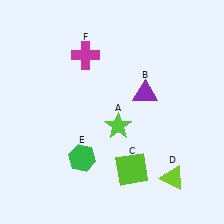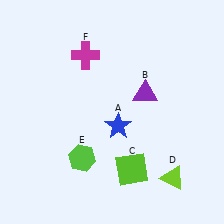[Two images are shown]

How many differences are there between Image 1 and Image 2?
There are 2 differences between the two images.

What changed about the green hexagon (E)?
In Image 1, E is green. In Image 2, it changed to lime.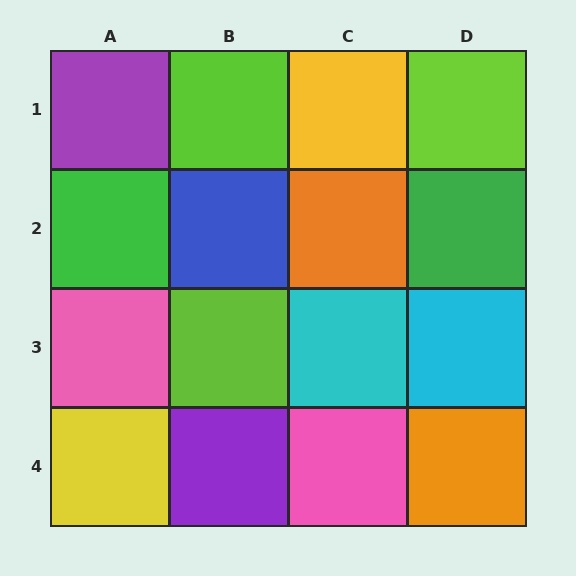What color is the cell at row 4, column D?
Orange.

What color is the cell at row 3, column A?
Pink.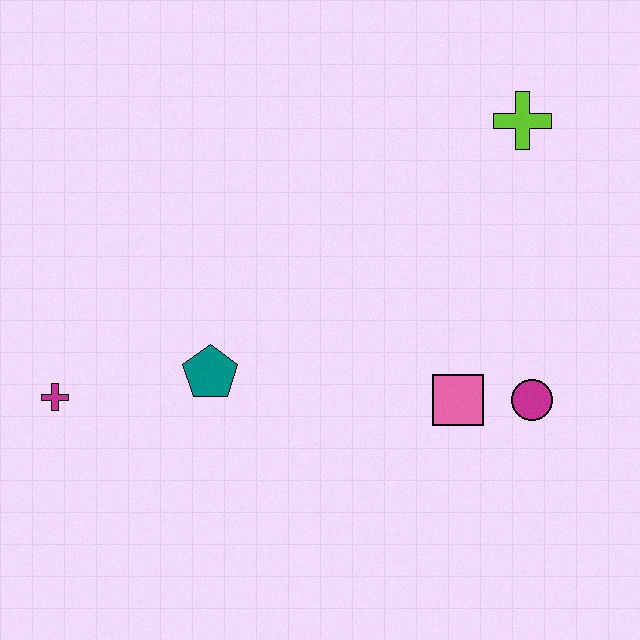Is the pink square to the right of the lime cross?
No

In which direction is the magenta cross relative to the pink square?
The magenta cross is to the left of the pink square.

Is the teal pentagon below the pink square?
No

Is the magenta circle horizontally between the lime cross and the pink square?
No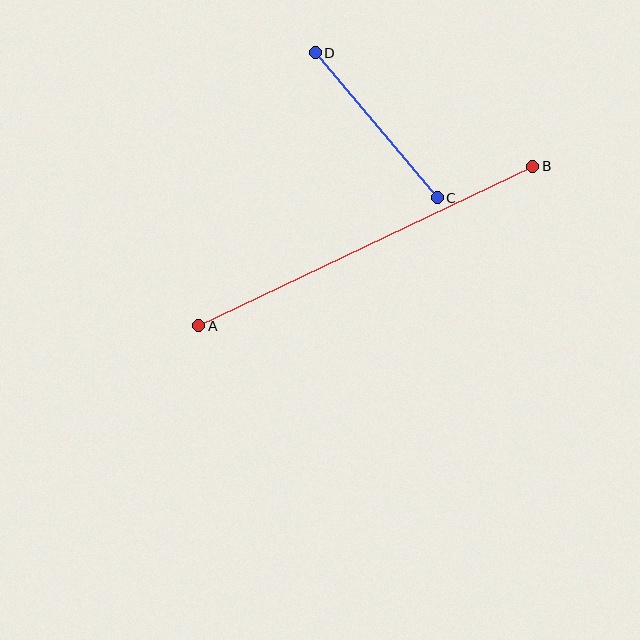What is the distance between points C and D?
The distance is approximately 189 pixels.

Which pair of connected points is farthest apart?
Points A and B are farthest apart.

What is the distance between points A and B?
The distance is approximately 370 pixels.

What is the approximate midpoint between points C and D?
The midpoint is at approximately (376, 125) pixels.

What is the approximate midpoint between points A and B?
The midpoint is at approximately (366, 246) pixels.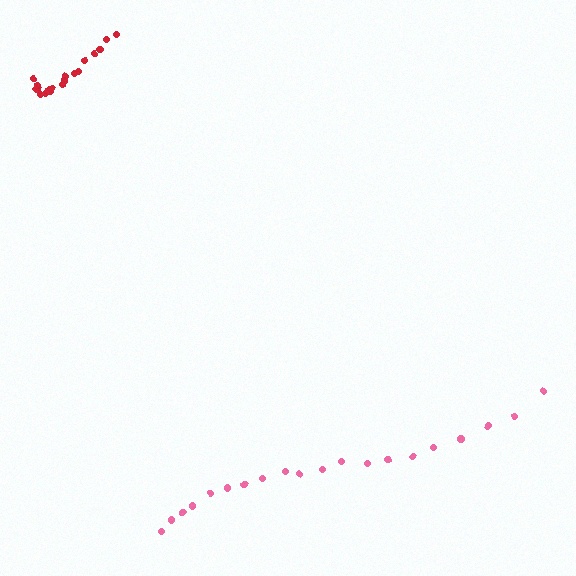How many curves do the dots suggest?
There are 2 distinct paths.